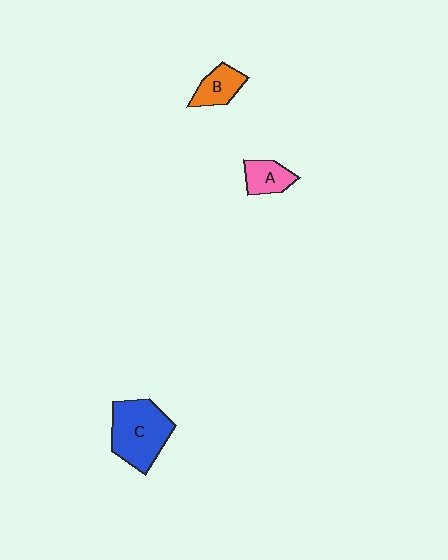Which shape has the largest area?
Shape C (blue).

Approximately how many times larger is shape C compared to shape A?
Approximately 2.3 times.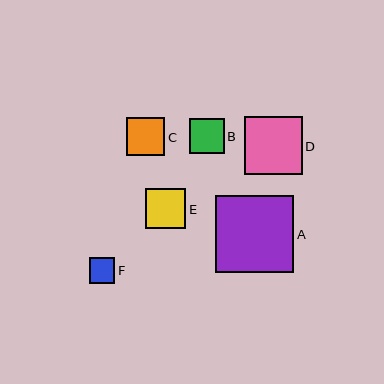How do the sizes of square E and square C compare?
Square E and square C are approximately the same size.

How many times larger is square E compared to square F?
Square E is approximately 1.6 times the size of square F.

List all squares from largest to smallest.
From largest to smallest: A, D, E, C, B, F.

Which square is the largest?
Square A is the largest with a size of approximately 78 pixels.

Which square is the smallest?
Square F is the smallest with a size of approximately 26 pixels.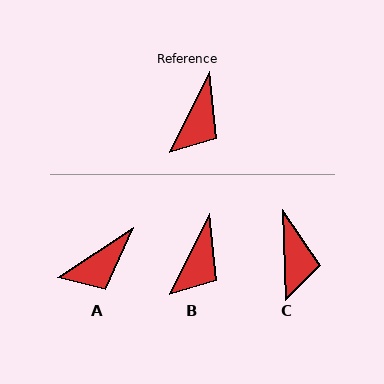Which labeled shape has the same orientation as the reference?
B.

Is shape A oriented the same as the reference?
No, it is off by about 31 degrees.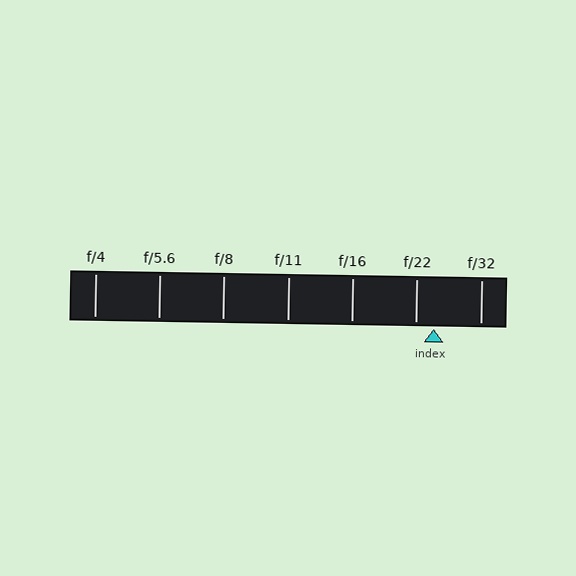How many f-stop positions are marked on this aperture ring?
There are 7 f-stop positions marked.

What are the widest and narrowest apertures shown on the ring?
The widest aperture shown is f/4 and the narrowest is f/32.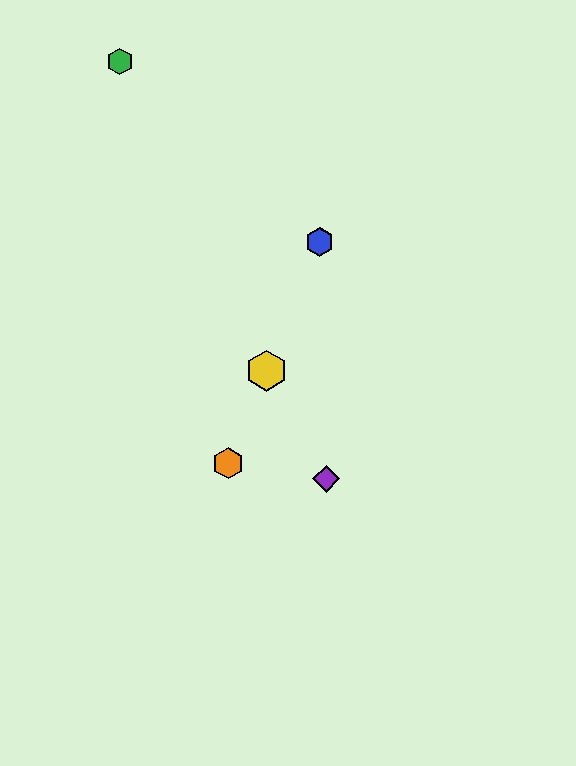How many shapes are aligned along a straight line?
4 shapes (the red hexagon, the blue hexagon, the yellow hexagon, the orange hexagon) are aligned along a straight line.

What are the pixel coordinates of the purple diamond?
The purple diamond is at (326, 479).